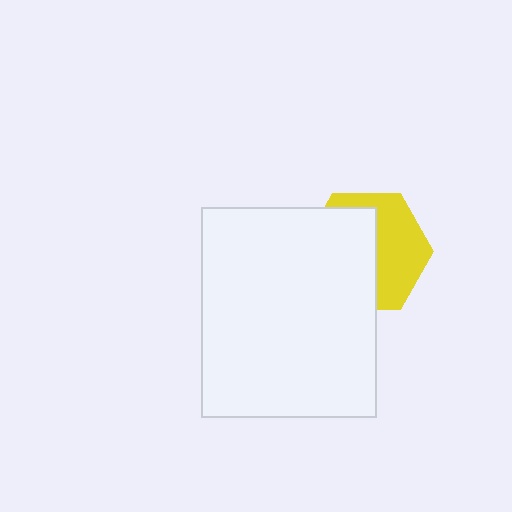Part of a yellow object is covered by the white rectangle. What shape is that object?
It is a hexagon.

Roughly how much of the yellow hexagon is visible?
About half of it is visible (roughly 45%).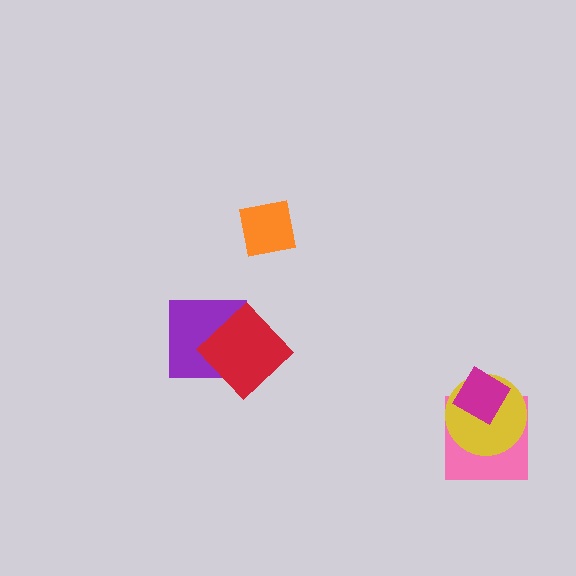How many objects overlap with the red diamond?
1 object overlaps with the red diamond.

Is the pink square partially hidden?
Yes, it is partially covered by another shape.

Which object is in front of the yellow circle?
The magenta diamond is in front of the yellow circle.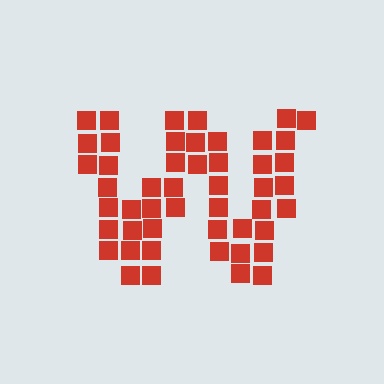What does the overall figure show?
The overall figure shows the letter W.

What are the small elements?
The small elements are squares.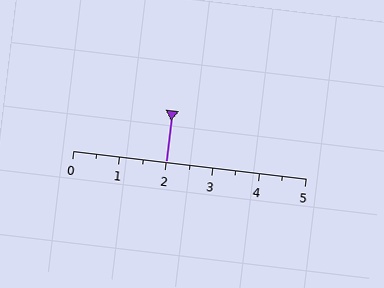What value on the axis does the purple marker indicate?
The marker indicates approximately 2.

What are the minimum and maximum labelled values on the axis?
The axis runs from 0 to 5.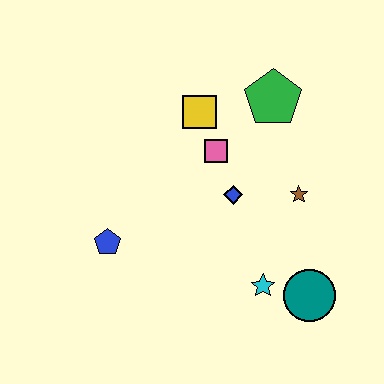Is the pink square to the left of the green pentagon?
Yes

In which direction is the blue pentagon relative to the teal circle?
The blue pentagon is to the left of the teal circle.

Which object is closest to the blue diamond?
The pink square is closest to the blue diamond.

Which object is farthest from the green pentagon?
The blue pentagon is farthest from the green pentagon.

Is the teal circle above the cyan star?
No